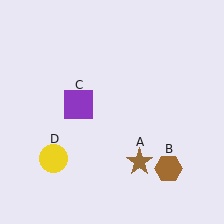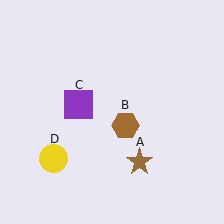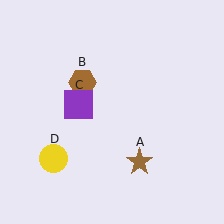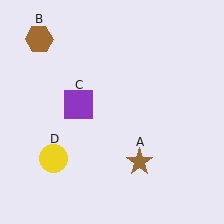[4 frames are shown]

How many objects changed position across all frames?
1 object changed position: brown hexagon (object B).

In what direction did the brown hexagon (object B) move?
The brown hexagon (object B) moved up and to the left.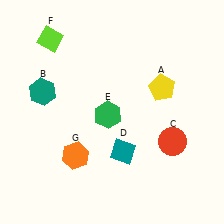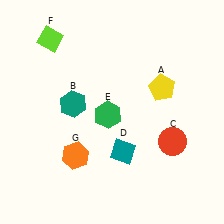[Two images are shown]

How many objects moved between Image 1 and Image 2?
1 object moved between the two images.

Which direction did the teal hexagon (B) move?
The teal hexagon (B) moved right.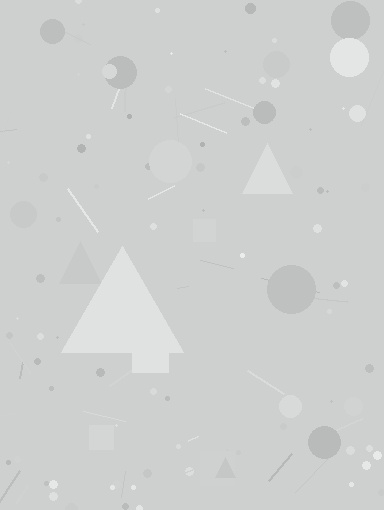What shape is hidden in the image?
A triangle is hidden in the image.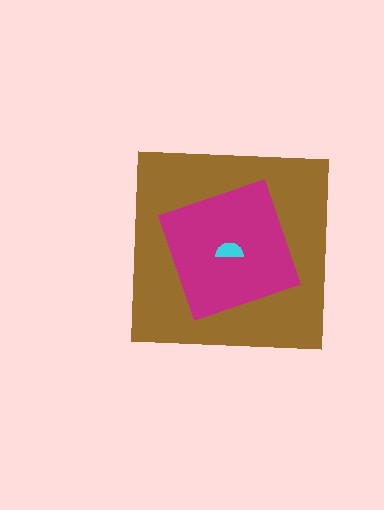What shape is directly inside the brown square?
The magenta square.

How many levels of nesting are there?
3.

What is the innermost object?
The cyan semicircle.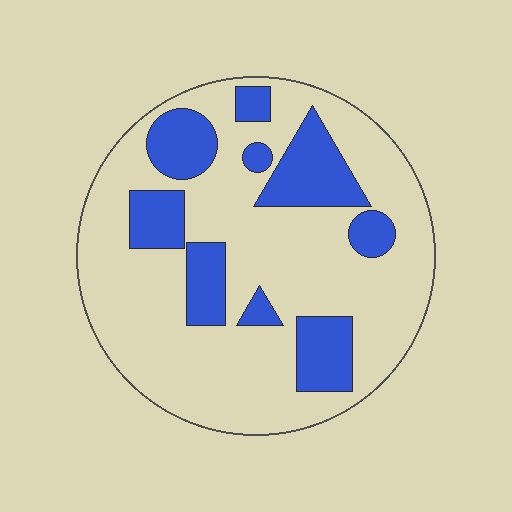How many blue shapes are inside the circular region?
9.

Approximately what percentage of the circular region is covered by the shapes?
Approximately 25%.